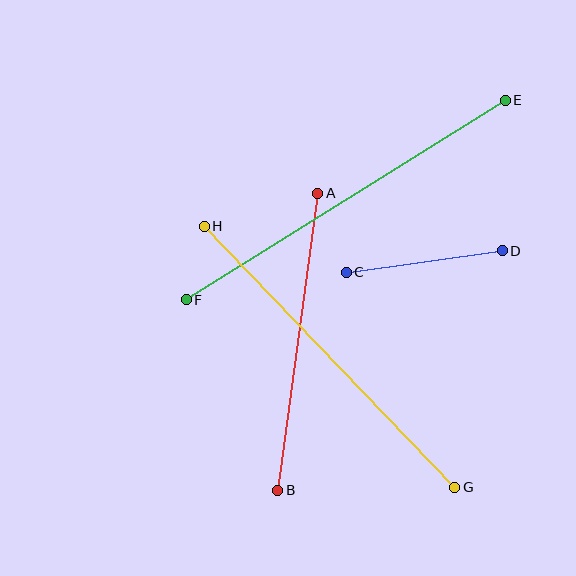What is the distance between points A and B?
The distance is approximately 299 pixels.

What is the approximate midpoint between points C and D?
The midpoint is at approximately (424, 261) pixels.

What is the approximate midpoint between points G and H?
The midpoint is at approximately (329, 357) pixels.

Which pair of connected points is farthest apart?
Points E and F are farthest apart.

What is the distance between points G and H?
The distance is approximately 362 pixels.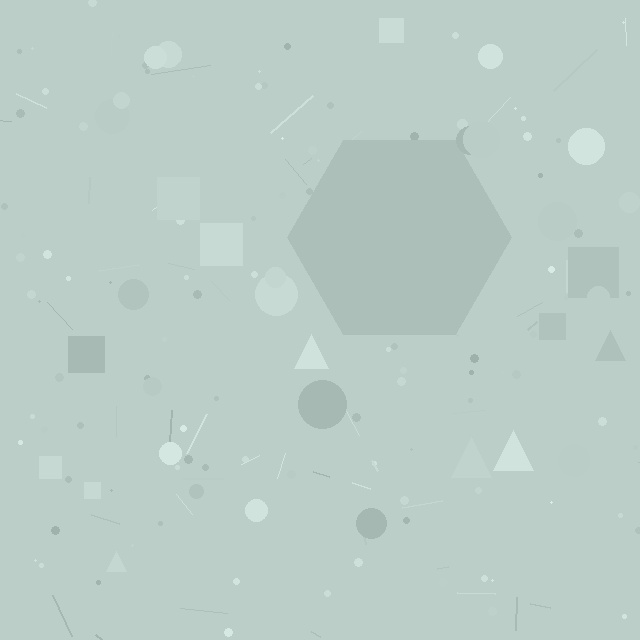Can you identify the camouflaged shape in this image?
The camouflaged shape is a hexagon.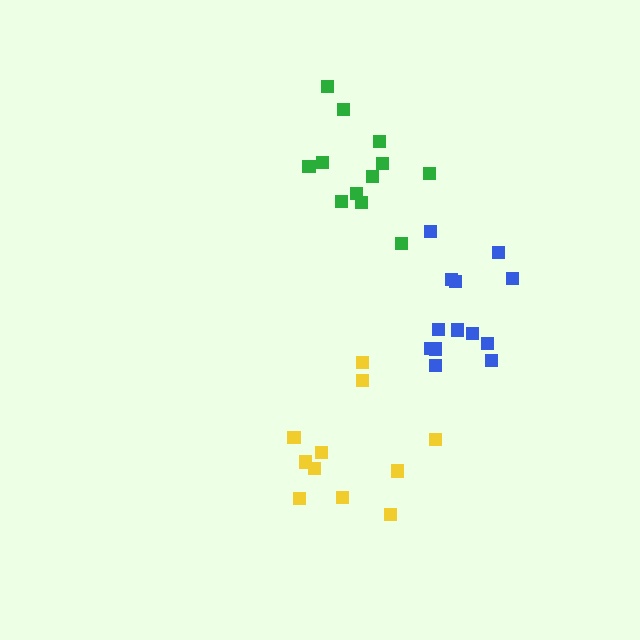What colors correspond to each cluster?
The clusters are colored: green, blue, yellow.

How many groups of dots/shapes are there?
There are 3 groups.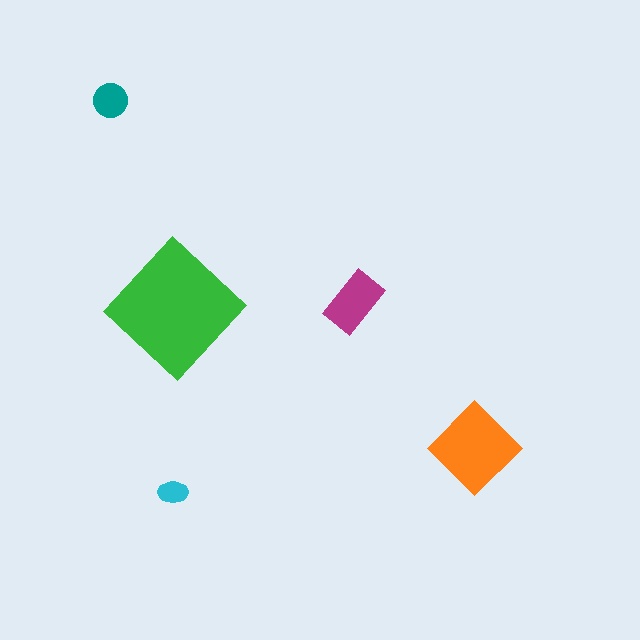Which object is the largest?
The green diamond.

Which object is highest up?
The teal circle is topmost.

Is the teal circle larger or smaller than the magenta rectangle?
Smaller.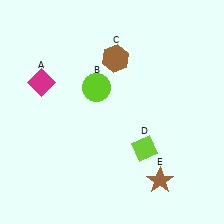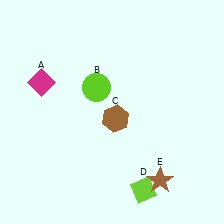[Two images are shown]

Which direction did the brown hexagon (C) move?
The brown hexagon (C) moved down.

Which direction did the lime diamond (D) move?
The lime diamond (D) moved down.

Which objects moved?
The objects that moved are: the brown hexagon (C), the lime diamond (D).